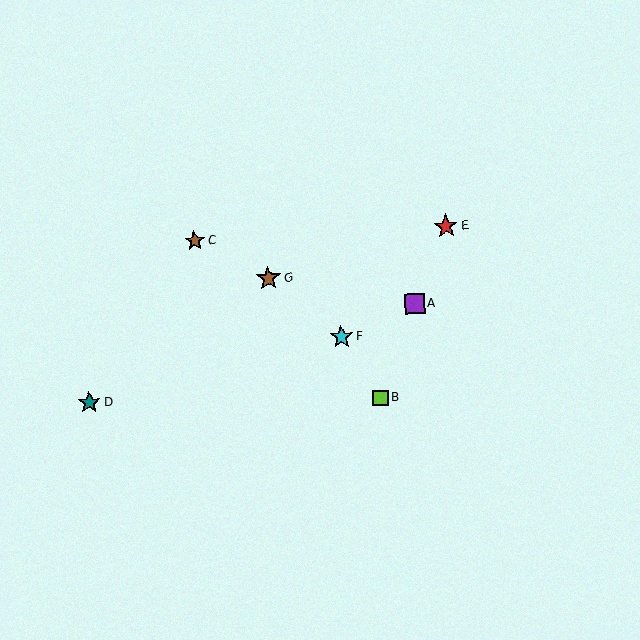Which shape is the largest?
The brown star (labeled G) is the largest.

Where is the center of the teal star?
The center of the teal star is at (89, 402).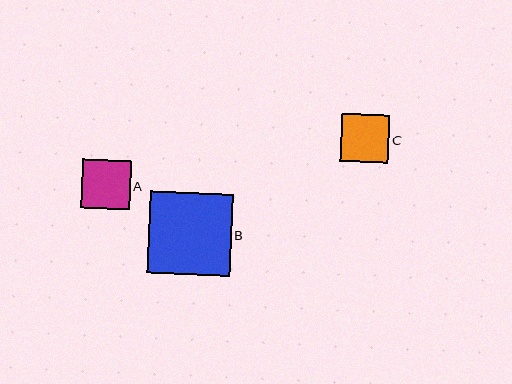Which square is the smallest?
Square C is the smallest with a size of approximately 48 pixels.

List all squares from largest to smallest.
From largest to smallest: B, A, C.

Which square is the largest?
Square B is the largest with a size of approximately 83 pixels.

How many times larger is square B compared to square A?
Square B is approximately 1.7 times the size of square A.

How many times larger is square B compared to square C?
Square B is approximately 1.7 times the size of square C.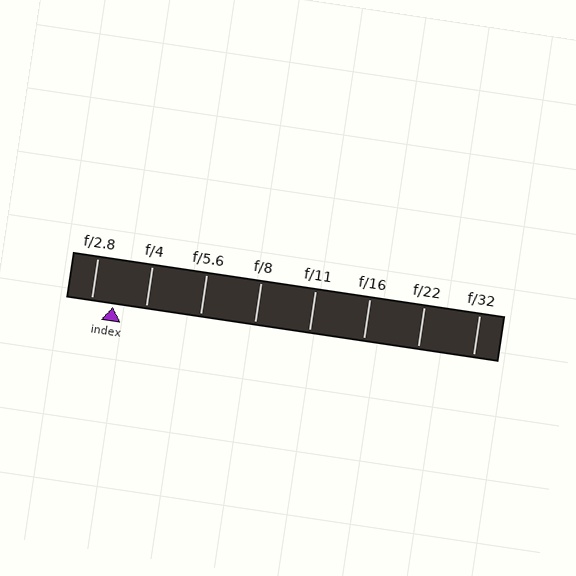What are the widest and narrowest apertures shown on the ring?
The widest aperture shown is f/2.8 and the narrowest is f/32.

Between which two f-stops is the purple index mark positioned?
The index mark is between f/2.8 and f/4.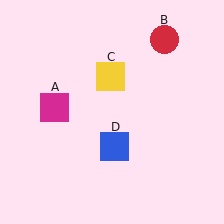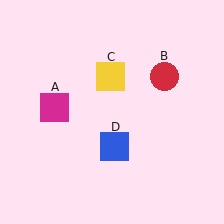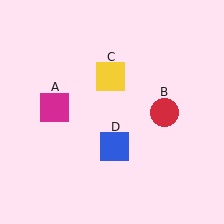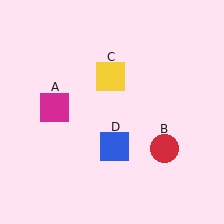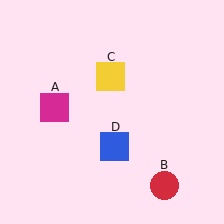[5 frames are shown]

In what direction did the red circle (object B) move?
The red circle (object B) moved down.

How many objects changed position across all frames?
1 object changed position: red circle (object B).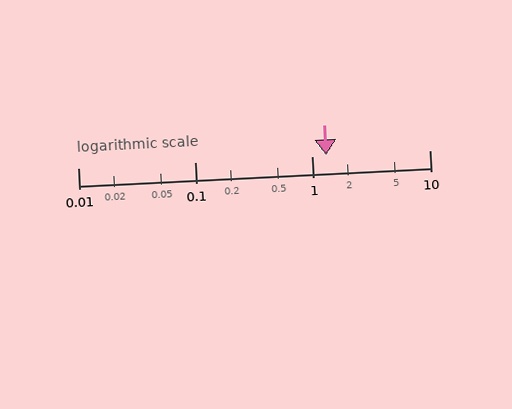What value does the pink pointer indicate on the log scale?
The pointer indicates approximately 1.3.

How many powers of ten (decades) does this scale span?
The scale spans 3 decades, from 0.01 to 10.